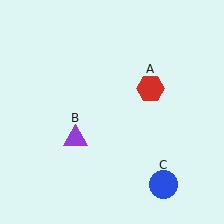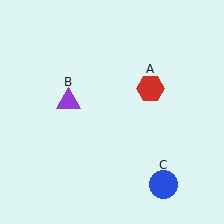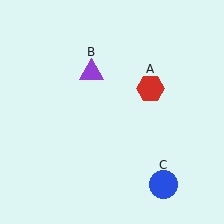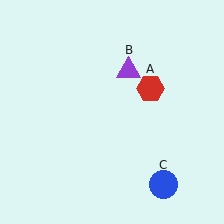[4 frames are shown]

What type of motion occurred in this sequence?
The purple triangle (object B) rotated clockwise around the center of the scene.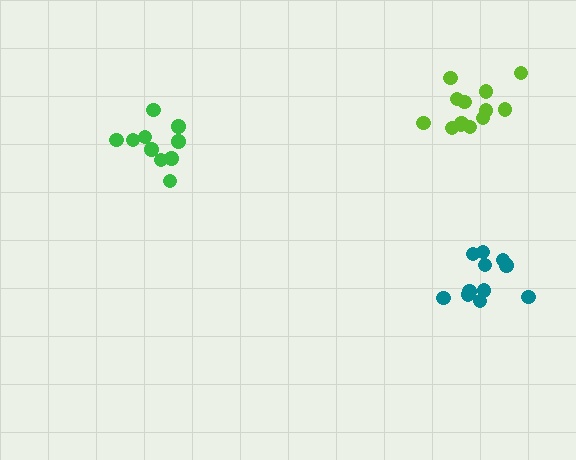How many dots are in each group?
Group 1: 13 dots, Group 2: 10 dots, Group 3: 11 dots (34 total).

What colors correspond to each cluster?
The clusters are colored: lime, green, teal.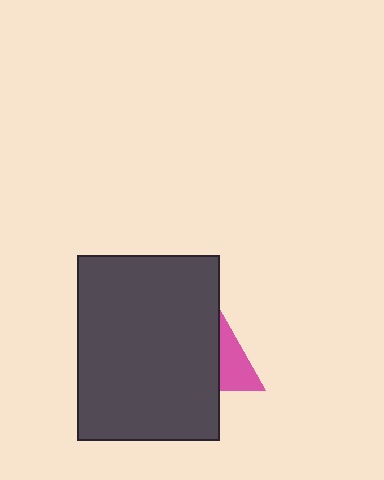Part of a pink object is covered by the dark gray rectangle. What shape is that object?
It is a triangle.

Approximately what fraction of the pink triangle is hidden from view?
Roughly 61% of the pink triangle is hidden behind the dark gray rectangle.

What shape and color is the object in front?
The object in front is a dark gray rectangle.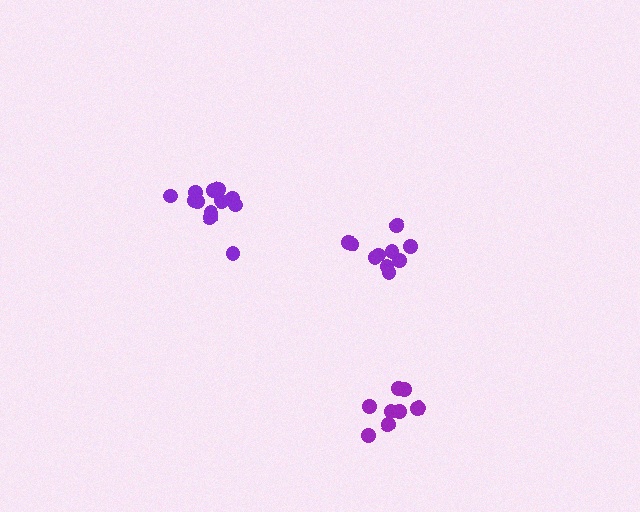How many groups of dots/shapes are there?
There are 3 groups.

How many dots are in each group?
Group 1: 12 dots, Group 2: 9 dots, Group 3: 10 dots (31 total).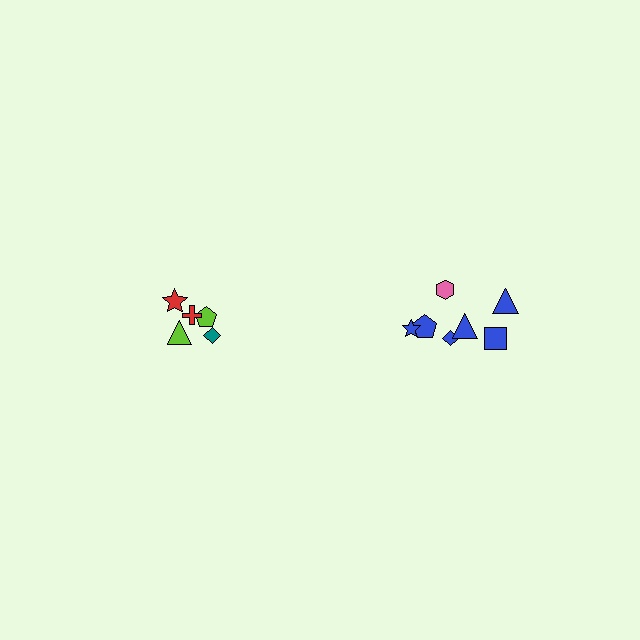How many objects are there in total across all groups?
There are 12 objects.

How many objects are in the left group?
There are 5 objects.